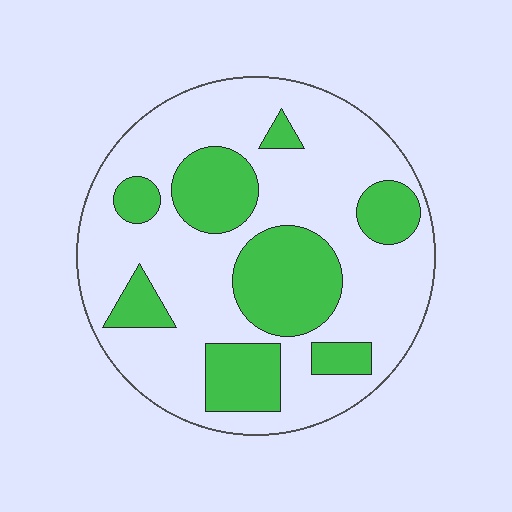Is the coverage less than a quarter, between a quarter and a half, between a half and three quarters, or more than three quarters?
Between a quarter and a half.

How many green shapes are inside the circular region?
8.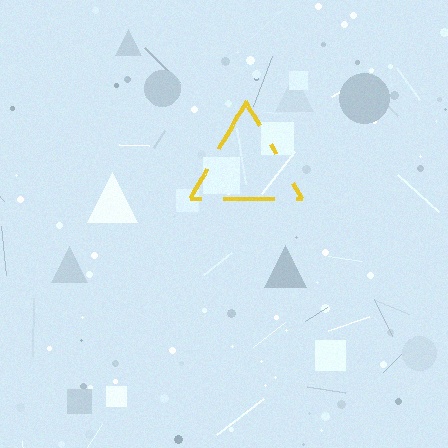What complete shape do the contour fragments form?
The contour fragments form a triangle.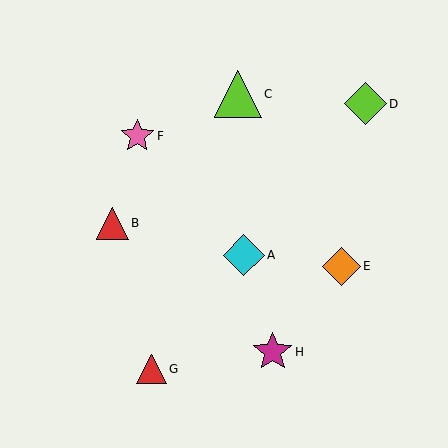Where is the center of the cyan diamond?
The center of the cyan diamond is at (244, 255).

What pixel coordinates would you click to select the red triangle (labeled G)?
Click at (152, 369) to select the red triangle G.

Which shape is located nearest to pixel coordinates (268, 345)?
The magenta star (labeled H) at (273, 352) is nearest to that location.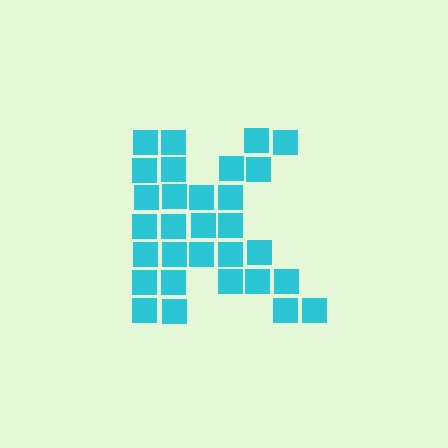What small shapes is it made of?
It is made of small squares.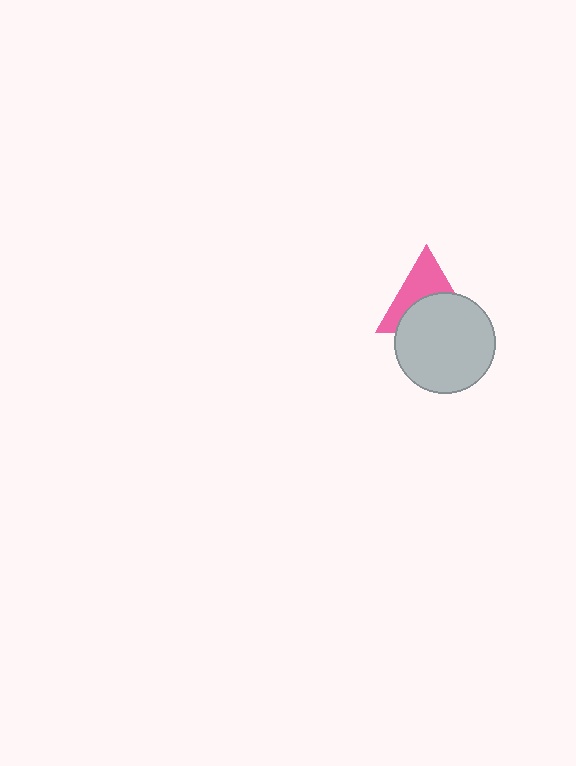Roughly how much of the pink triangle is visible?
About half of it is visible (roughly 47%).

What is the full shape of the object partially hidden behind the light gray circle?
The partially hidden object is a pink triangle.